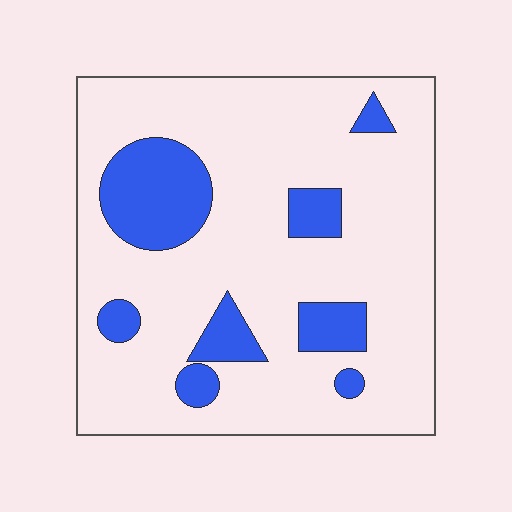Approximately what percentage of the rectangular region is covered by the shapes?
Approximately 20%.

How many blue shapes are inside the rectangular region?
8.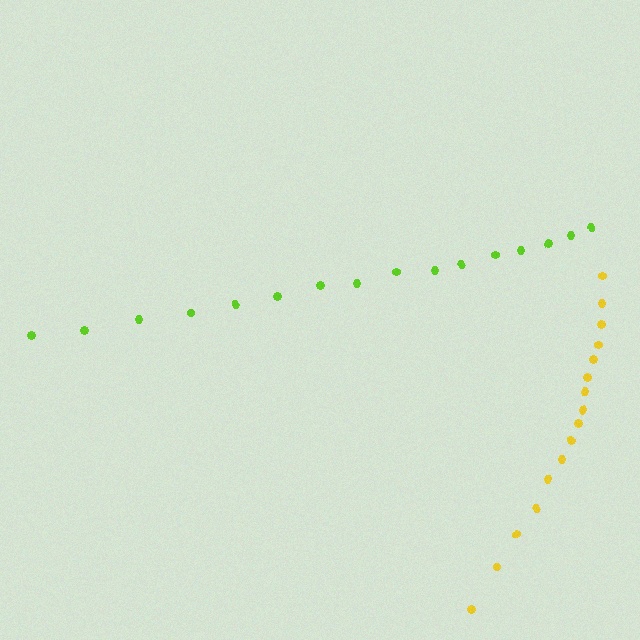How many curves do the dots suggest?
There are 2 distinct paths.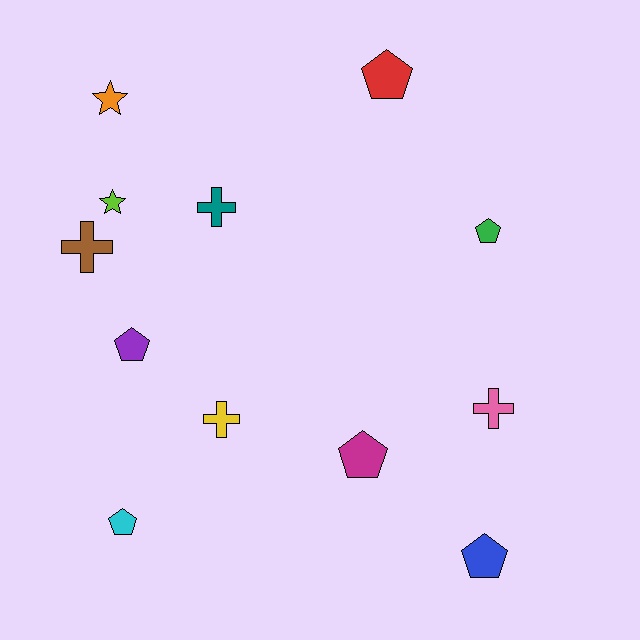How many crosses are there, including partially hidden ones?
There are 4 crosses.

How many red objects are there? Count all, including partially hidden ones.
There is 1 red object.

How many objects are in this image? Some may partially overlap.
There are 12 objects.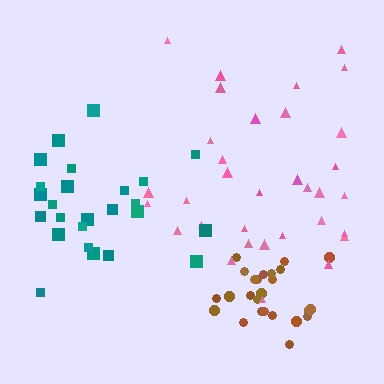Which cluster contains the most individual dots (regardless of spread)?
Pink (33).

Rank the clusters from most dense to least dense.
brown, pink, teal.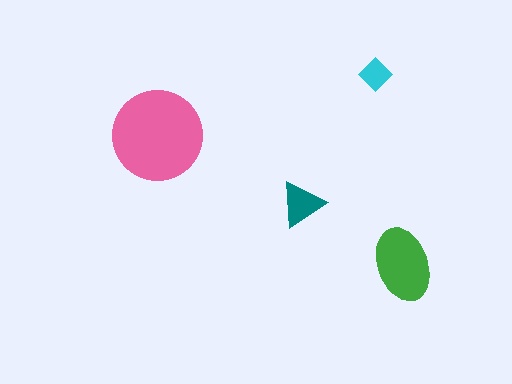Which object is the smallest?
The cyan diamond.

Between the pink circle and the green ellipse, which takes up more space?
The pink circle.